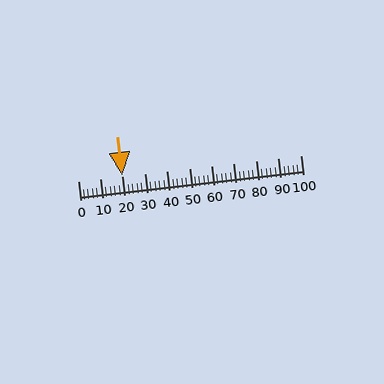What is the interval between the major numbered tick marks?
The major tick marks are spaced 10 units apart.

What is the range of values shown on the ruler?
The ruler shows values from 0 to 100.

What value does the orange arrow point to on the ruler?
The orange arrow points to approximately 20.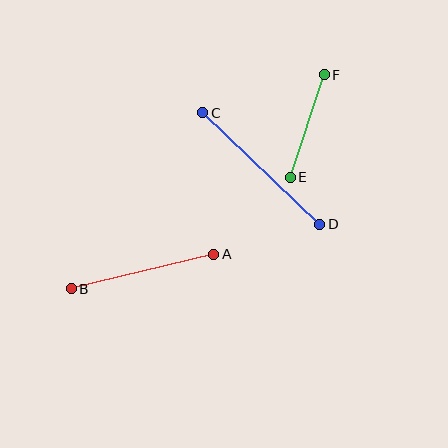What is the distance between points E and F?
The distance is approximately 108 pixels.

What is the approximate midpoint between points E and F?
The midpoint is at approximately (307, 126) pixels.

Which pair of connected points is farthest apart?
Points C and D are farthest apart.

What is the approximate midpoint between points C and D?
The midpoint is at approximately (261, 168) pixels.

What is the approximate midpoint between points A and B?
The midpoint is at approximately (142, 272) pixels.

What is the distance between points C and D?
The distance is approximately 162 pixels.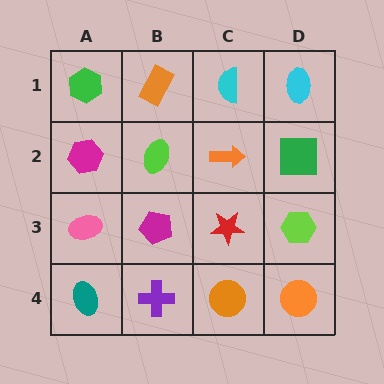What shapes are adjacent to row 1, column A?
A magenta hexagon (row 2, column A), an orange rectangle (row 1, column B).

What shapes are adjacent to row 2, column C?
A cyan semicircle (row 1, column C), a red star (row 3, column C), a lime ellipse (row 2, column B), a green square (row 2, column D).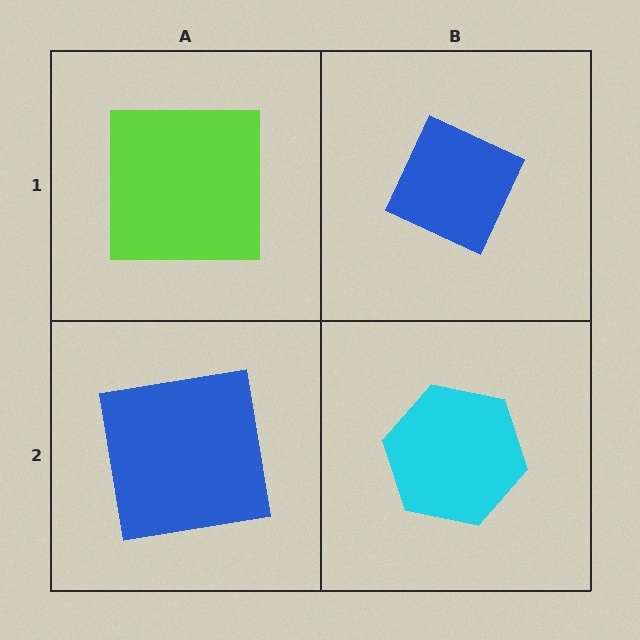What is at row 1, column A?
A lime square.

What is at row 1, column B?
A blue diamond.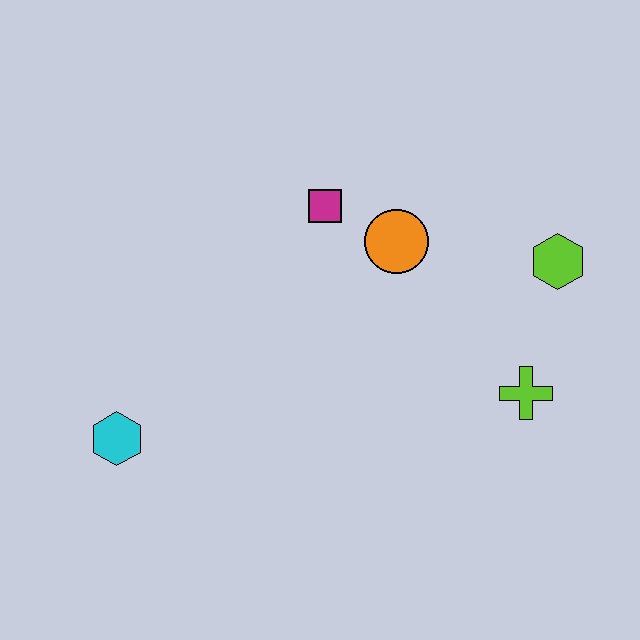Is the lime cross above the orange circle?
No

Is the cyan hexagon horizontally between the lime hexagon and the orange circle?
No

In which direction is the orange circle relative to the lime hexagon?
The orange circle is to the left of the lime hexagon.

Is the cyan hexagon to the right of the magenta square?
No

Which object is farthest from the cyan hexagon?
The lime hexagon is farthest from the cyan hexagon.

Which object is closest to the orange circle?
The magenta square is closest to the orange circle.